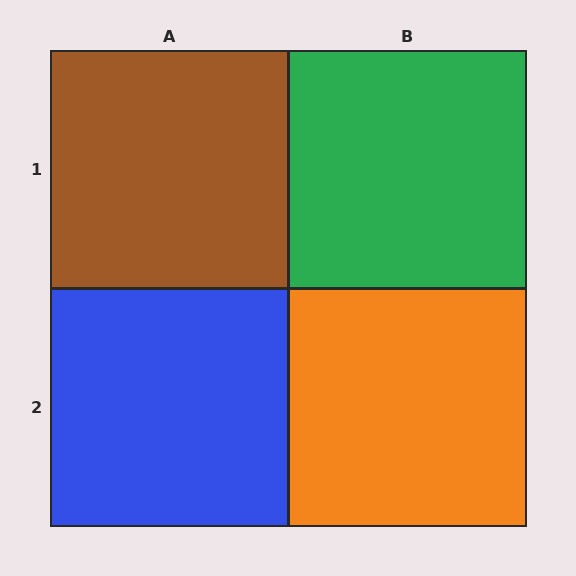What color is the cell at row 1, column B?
Green.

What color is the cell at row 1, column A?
Brown.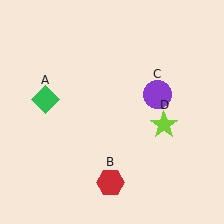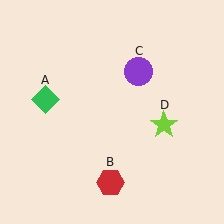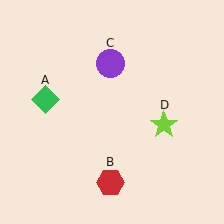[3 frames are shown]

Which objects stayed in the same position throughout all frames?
Green diamond (object A) and red hexagon (object B) and lime star (object D) remained stationary.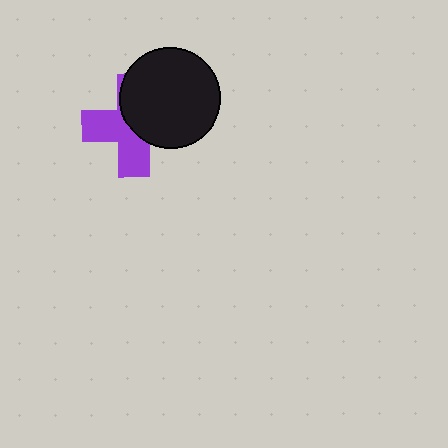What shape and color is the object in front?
The object in front is a black circle.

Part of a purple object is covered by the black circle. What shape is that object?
It is a cross.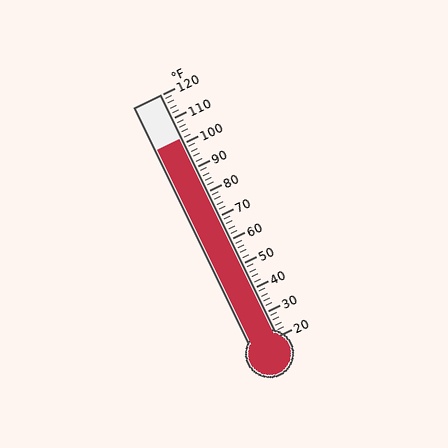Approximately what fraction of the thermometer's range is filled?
The thermometer is filled to approximately 80% of its range.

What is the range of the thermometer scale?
The thermometer scale ranges from 20°F to 120°F.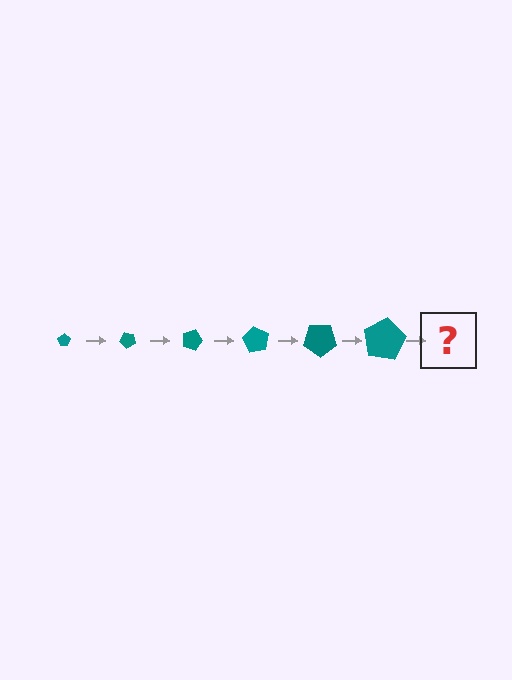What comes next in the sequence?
The next element should be a pentagon, larger than the previous one and rotated 270 degrees from the start.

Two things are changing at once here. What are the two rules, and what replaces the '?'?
The two rules are that the pentagon grows larger each step and it rotates 45 degrees each step. The '?' should be a pentagon, larger than the previous one and rotated 270 degrees from the start.